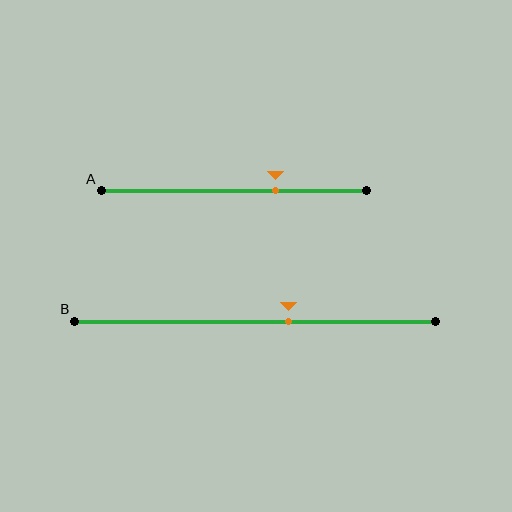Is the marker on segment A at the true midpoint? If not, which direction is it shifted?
No, the marker on segment A is shifted to the right by about 16% of the segment length.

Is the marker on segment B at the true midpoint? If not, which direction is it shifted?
No, the marker on segment B is shifted to the right by about 9% of the segment length.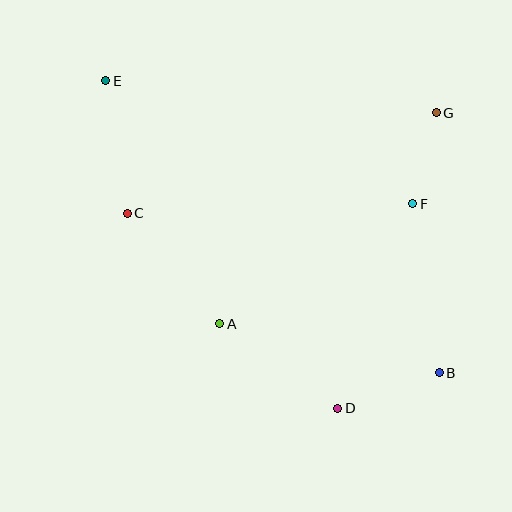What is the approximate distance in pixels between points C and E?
The distance between C and E is approximately 135 pixels.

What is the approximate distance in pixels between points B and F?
The distance between B and F is approximately 171 pixels.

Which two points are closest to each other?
Points F and G are closest to each other.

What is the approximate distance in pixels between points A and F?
The distance between A and F is approximately 227 pixels.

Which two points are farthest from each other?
Points B and E are farthest from each other.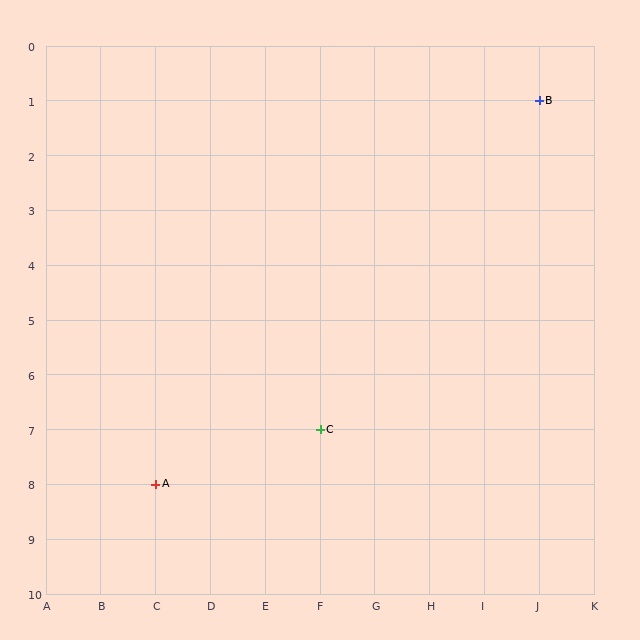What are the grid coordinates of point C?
Point C is at grid coordinates (F, 7).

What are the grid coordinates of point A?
Point A is at grid coordinates (C, 8).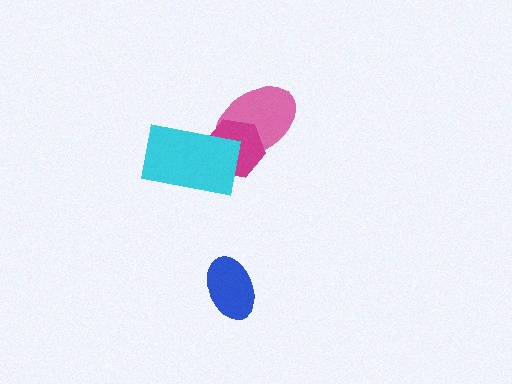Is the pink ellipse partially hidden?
Yes, it is partially covered by another shape.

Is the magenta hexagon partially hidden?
Yes, it is partially covered by another shape.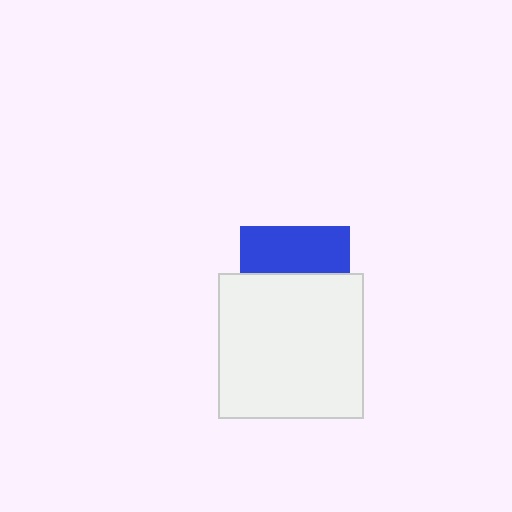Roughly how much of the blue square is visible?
A small part of it is visible (roughly 44%).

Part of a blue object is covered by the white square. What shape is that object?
It is a square.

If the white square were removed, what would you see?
You would see the complete blue square.